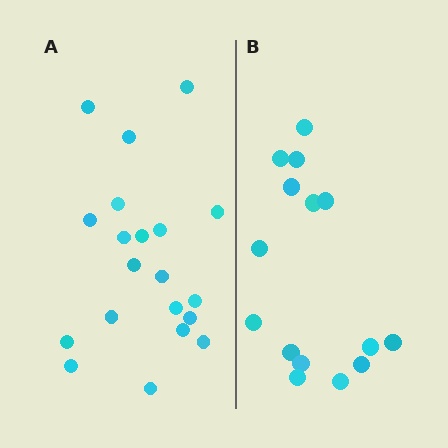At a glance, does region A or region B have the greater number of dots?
Region A (the left region) has more dots.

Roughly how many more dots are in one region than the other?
Region A has about 5 more dots than region B.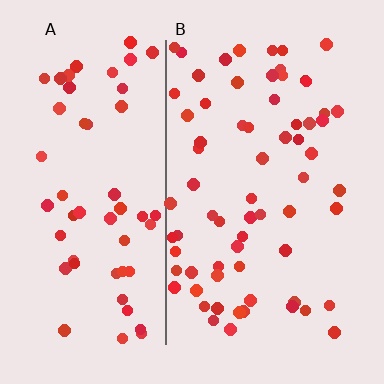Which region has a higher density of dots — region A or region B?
B (the right).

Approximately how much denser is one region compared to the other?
Approximately 1.2× — region B over region A.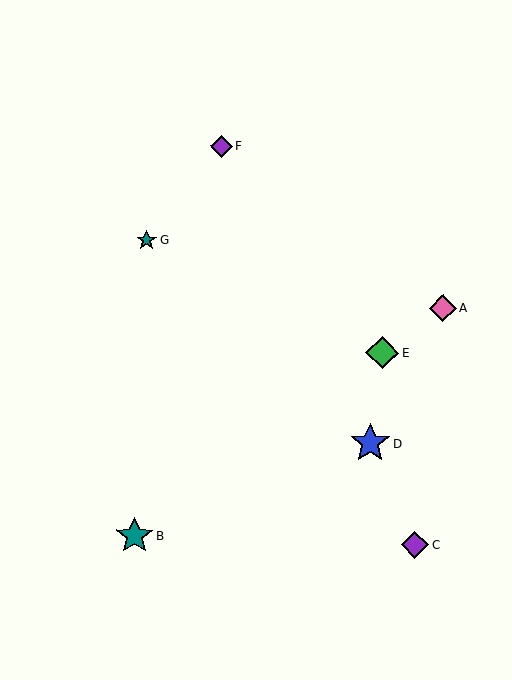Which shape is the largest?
The blue star (labeled D) is the largest.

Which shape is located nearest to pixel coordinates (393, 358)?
The green diamond (labeled E) at (382, 353) is nearest to that location.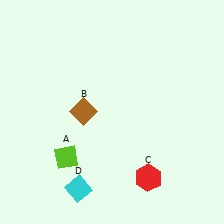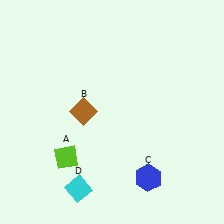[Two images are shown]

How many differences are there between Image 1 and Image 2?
There is 1 difference between the two images.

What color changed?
The hexagon (C) changed from red in Image 1 to blue in Image 2.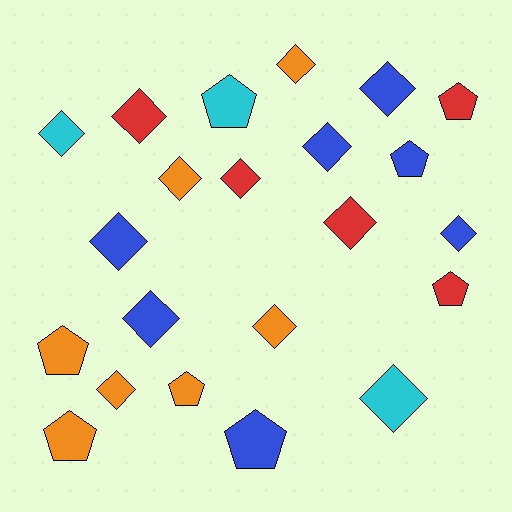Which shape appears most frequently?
Diamond, with 14 objects.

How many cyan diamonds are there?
There are 2 cyan diamonds.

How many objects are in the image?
There are 22 objects.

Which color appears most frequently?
Orange, with 7 objects.